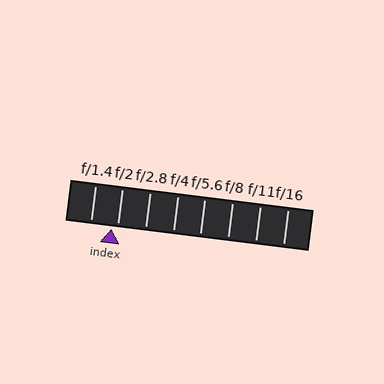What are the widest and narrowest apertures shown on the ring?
The widest aperture shown is f/1.4 and the narrowest is f/16.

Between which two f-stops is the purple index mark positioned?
The index mark is between f/1.4 and f/2.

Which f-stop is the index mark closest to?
The index mark is closest to f/2.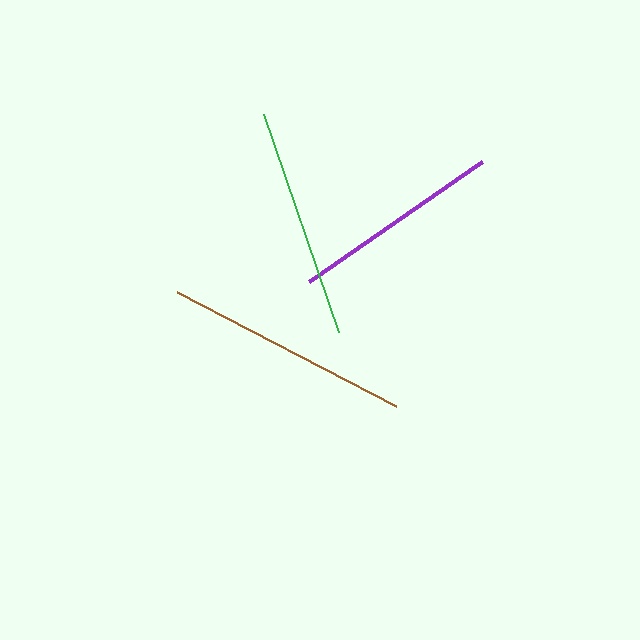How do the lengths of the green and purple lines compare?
The green and purple lines are approximately the same length.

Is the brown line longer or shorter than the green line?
The brown line is longer than the green line.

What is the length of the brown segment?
The brown segment is approximately 247 pixels long.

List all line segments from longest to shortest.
From longest to shortest: brown, green, purple.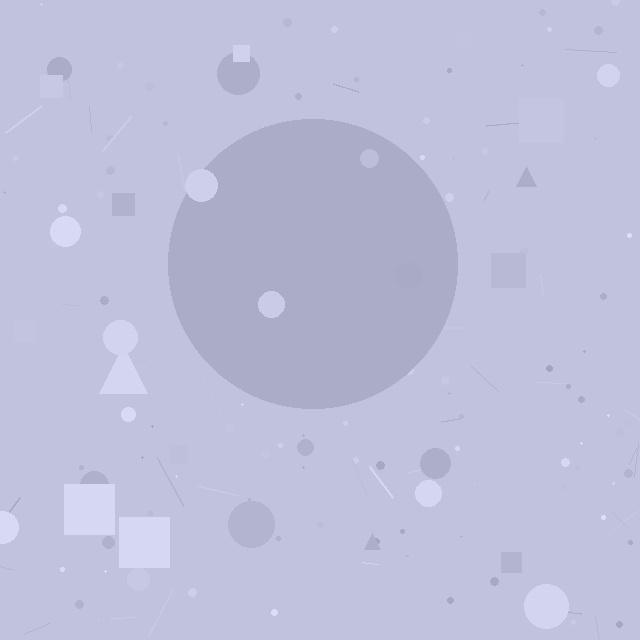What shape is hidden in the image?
A circle is hidden in the image.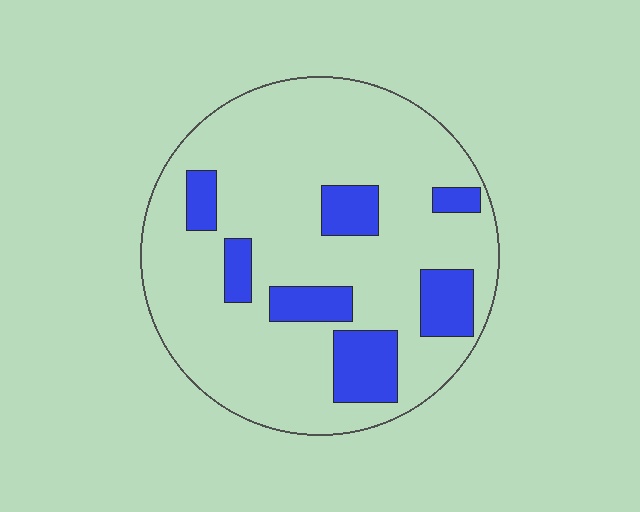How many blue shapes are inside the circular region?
7.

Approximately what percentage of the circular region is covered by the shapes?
Approximately 20%.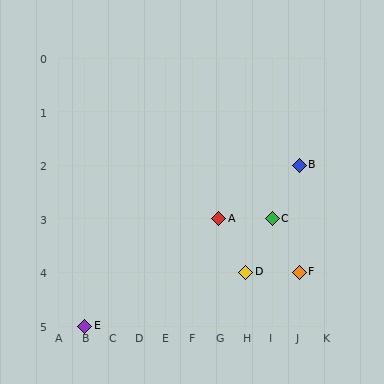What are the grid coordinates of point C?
Point C is at grid coordinates (I, 3).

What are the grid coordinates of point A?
Point A is at grid coordinates (G, 3).